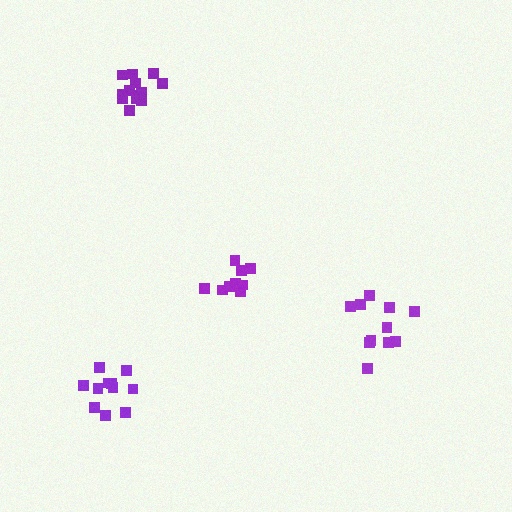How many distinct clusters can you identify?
There are 4 distinct clusters.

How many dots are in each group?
Group 1: 13 dots, Group 2: 11 dots, Group 3: 9 dots, Group 4: 11 dots (44 total).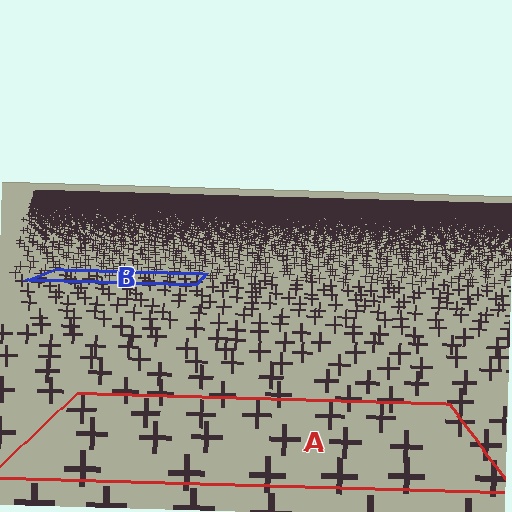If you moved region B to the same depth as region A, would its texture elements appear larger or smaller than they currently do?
They would appear larger. At a closer depth, the same texture elements are projected at a bigger on-screen size.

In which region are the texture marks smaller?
The texture marks are smaller in region B, because it is farther away.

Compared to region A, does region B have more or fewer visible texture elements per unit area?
Region B has more texture elements per unit area — they are packed more densely because it is farther away.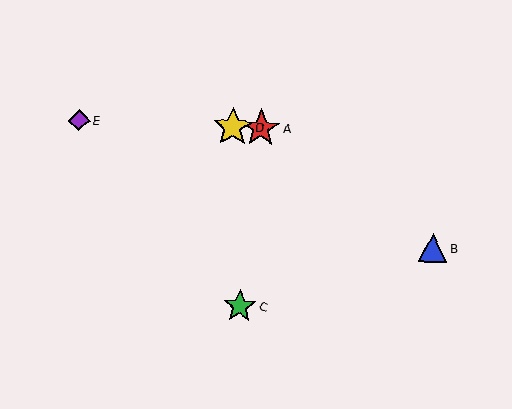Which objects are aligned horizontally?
Objects A, D, E are aligned horizontally.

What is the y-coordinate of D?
Object D is at y≈127.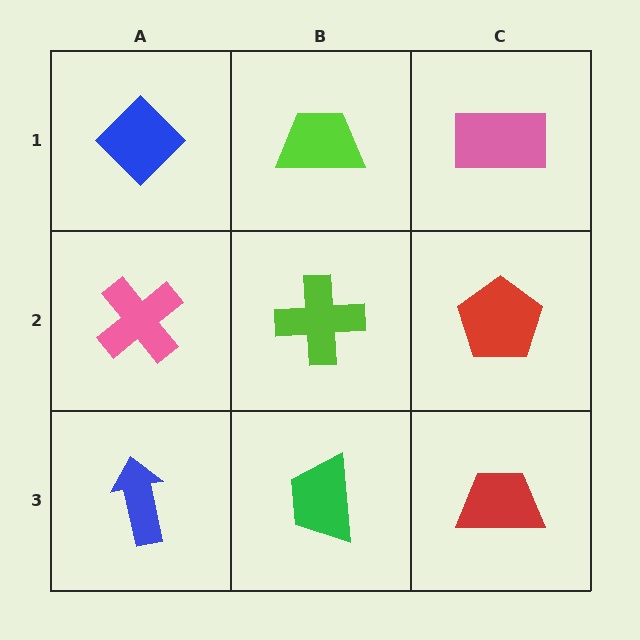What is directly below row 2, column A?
A blue arrow.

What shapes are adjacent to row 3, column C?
A red pentagon (row 2, column C), a green trapezoid (row 3, column B).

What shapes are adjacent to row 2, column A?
A blue diamond (row 1, column A), a blue arrow (row 3, column A), a lime cross (row 2, column B).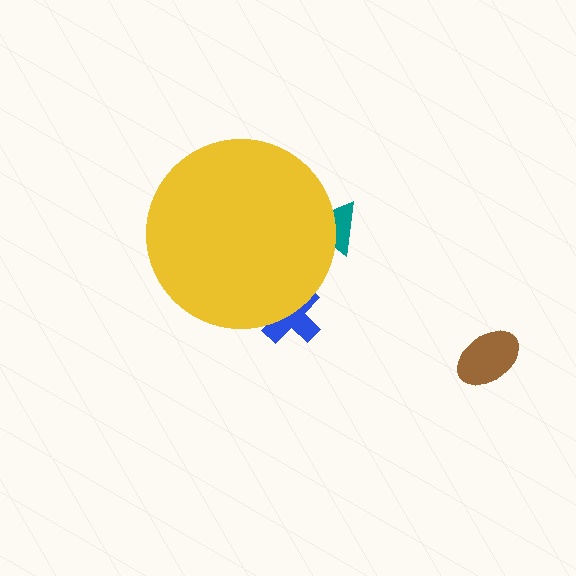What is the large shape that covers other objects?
A yellow circle.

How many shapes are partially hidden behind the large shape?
2 shapes are partially hidden.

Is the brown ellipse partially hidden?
No, the brown ellipse is fully visible.